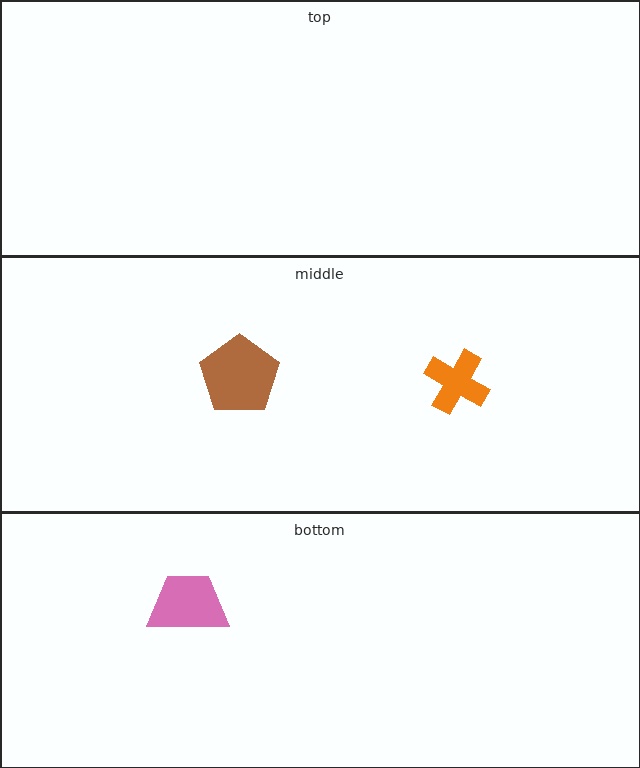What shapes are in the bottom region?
The pink trapezoid.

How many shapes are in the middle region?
2.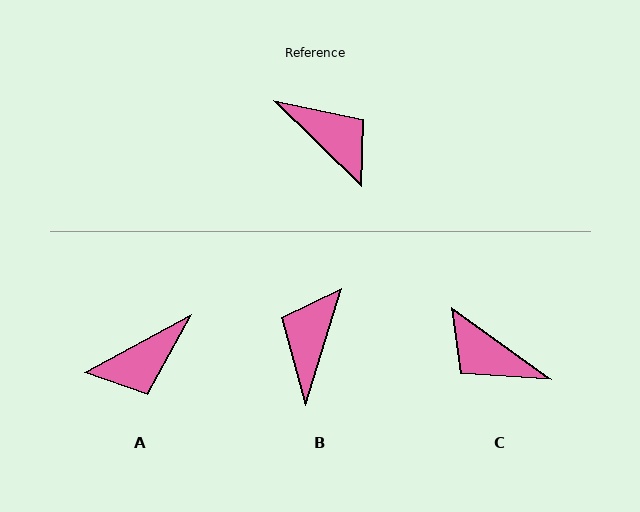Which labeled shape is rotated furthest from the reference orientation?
C, about 171 degrees away.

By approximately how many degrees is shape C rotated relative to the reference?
Approximately 171 degrees clockwise.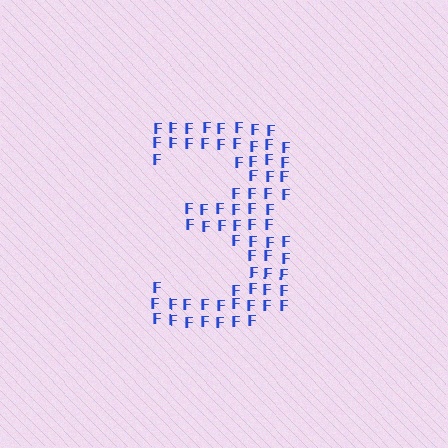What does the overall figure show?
The overall figure shows the digit 3.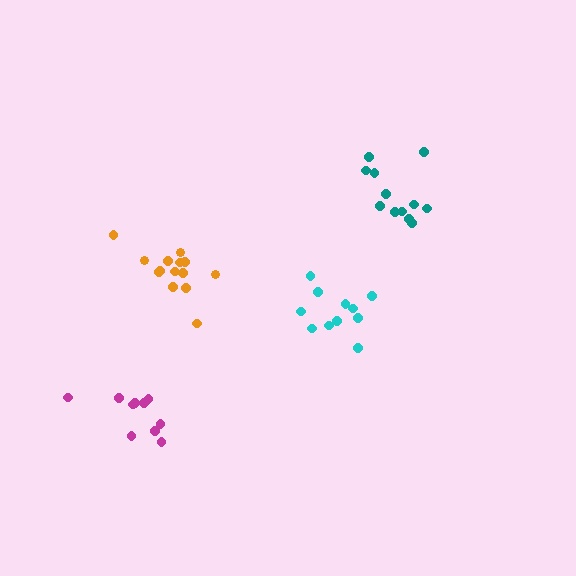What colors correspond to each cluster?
The clusters are colored: teal, orange, cyan, magenta.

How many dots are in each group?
Group 1: 12 dots, Group 2: 14 dots, Group 3: 11 dots, Group 4: 10 dots (47 total).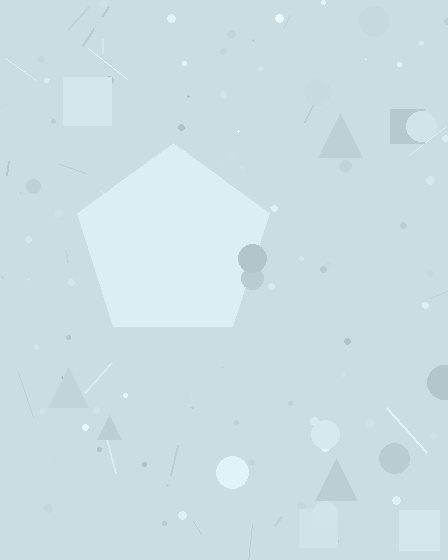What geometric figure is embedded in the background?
A pentagon is embedded in the background.